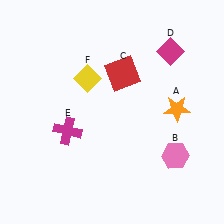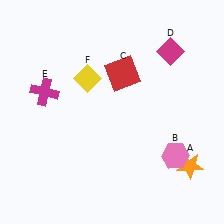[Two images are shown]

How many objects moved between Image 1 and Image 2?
2 objects moved between the two images.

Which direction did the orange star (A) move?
The orange star (A) moved down.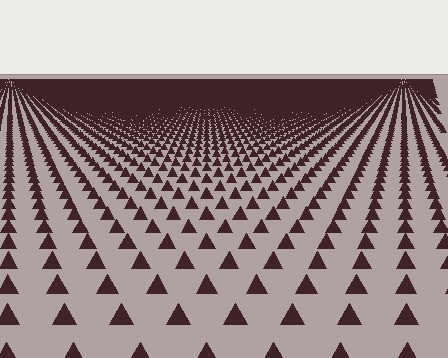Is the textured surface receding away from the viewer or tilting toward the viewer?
The surface is receding away from the viewer. Texture elements get smaller and denser toward the top.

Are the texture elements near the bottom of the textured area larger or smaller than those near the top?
Larger. Near the bottom, elements are closer to the viewer and appear at a bigger on-screen size.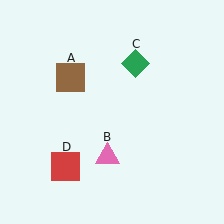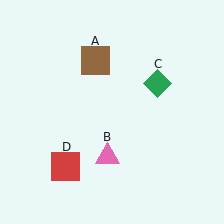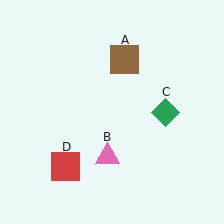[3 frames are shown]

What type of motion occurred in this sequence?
The brown square (object A), green diamond (object C) rotated clockwise around the center of the scene.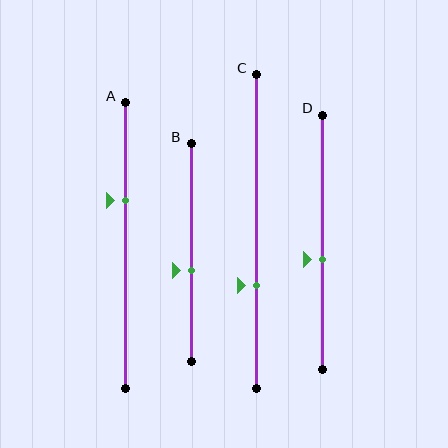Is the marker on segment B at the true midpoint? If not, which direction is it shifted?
No, the marker on segment B is shifted downward by about 8% of the segment length.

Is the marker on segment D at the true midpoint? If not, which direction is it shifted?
No, the marker on segment D is shifted downward by about 7% of the segment length.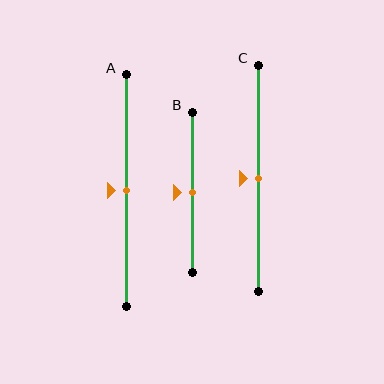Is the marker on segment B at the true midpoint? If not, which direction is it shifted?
Yes, the marker on segment B is at the true midpoint.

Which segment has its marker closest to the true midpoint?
Segment A has its marker closest to the true midpoint.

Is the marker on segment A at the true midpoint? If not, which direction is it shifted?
Yes, the marker on segment A is at the true midpoint.